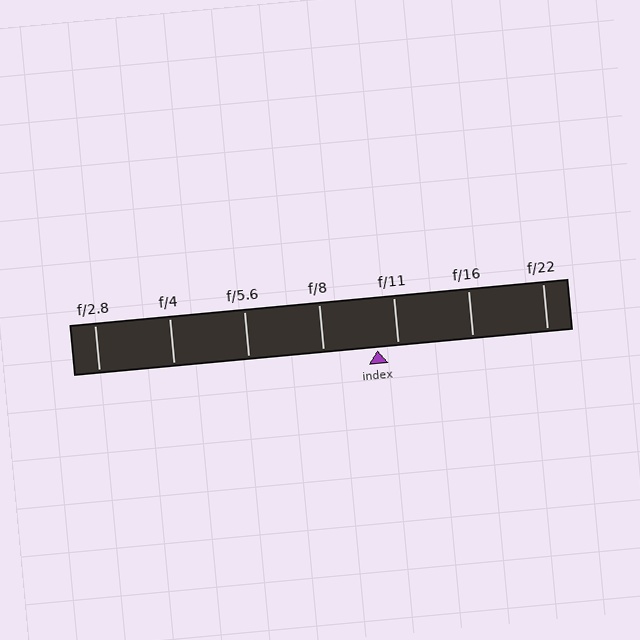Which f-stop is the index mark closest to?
The index mark is closest to f/11.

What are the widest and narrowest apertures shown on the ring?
The widest aperture shown is f/2.8 and the narrowest is f/22.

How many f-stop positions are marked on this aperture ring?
There are 7 f-stop positions marked.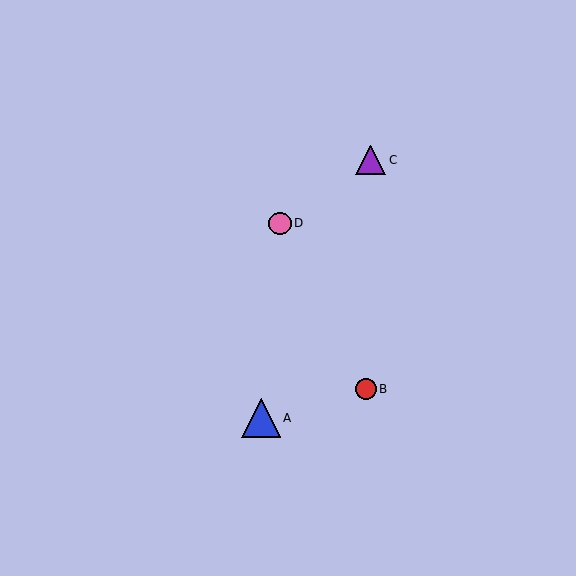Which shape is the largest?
The blue triangle (labeled A) is the largest.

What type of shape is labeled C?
Shape C is a purple triangle.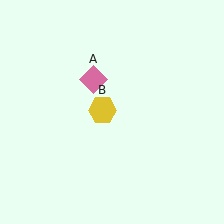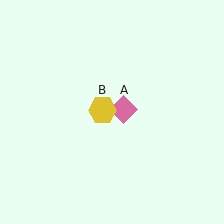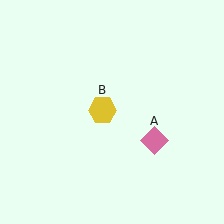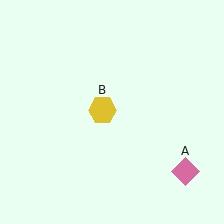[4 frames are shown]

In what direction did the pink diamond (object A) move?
The pink diamond (object A) moved down and to the right.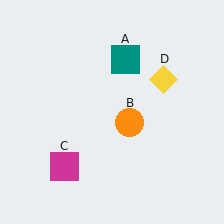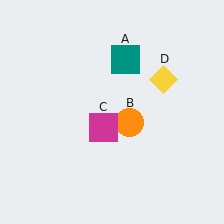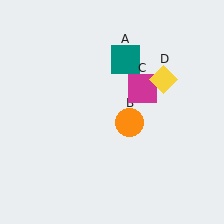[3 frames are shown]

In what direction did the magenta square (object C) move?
The magenta square (object C) moved up and to the right.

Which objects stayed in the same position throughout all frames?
Teal square (object A) and orange circle (object B) and yellow diamond (object D) remained stationary.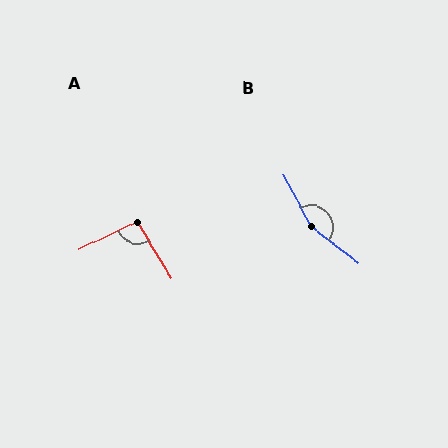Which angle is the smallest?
A, at approximately 96 degrees.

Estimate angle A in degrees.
Approximately 96 degrees.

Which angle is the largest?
B, at approximately 155 degrees.